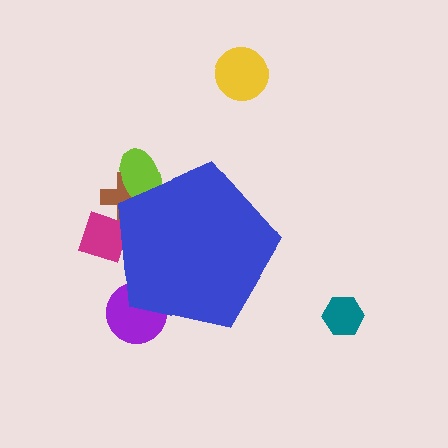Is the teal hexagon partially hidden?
No, the teal hexagon is fully visible.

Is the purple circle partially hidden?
Yes, the purple circle is partially hidden behind the blue pentagon.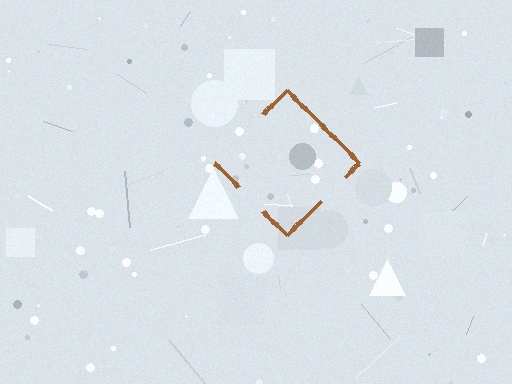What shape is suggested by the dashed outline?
The dashed outline suggests a diamond.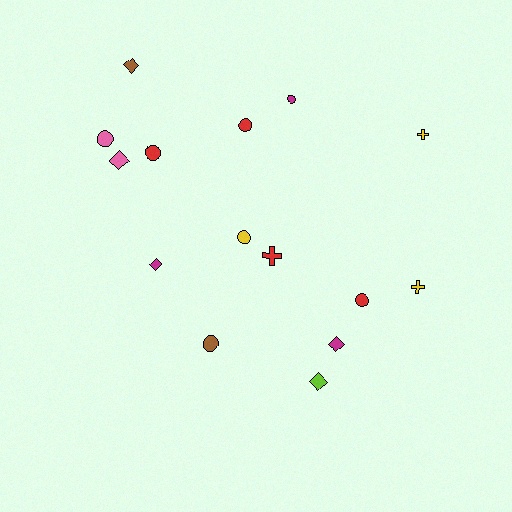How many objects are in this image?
There are 15 objects.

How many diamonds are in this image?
There are 5 diamonds.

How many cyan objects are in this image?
There are no cyan objects.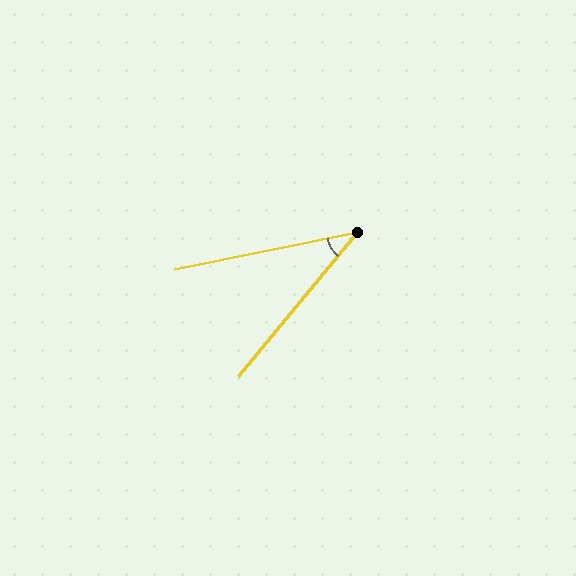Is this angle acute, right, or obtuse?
It is acute.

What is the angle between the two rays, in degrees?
Approximately 39 degrees.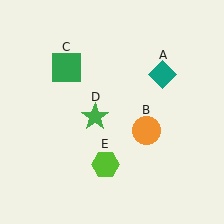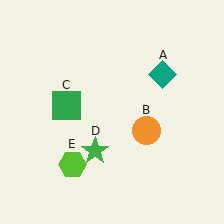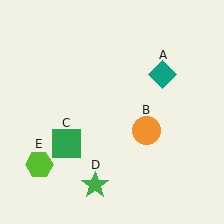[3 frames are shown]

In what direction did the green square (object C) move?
The green square (object C) moved down.